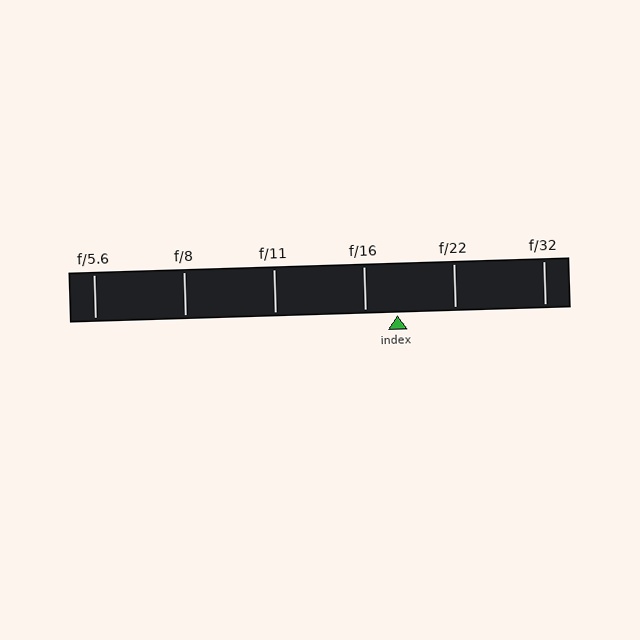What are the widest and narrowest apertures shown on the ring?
The widest aperture shown is f/5.6 and the narrowest is f/32.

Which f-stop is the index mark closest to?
The index mark is closest to f/16.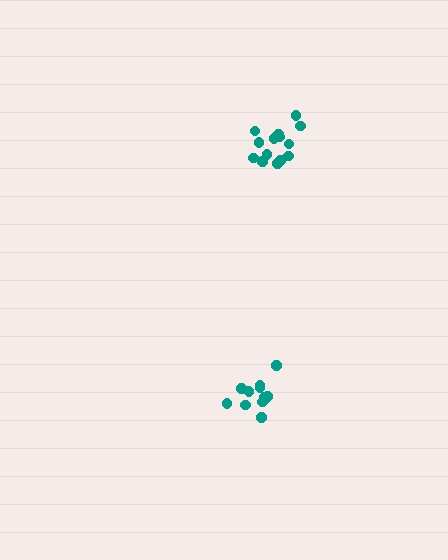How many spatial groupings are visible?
There are 2 spatial groupings.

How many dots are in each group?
Group 1: 14 dots, Group 2: 12 dots (26 total).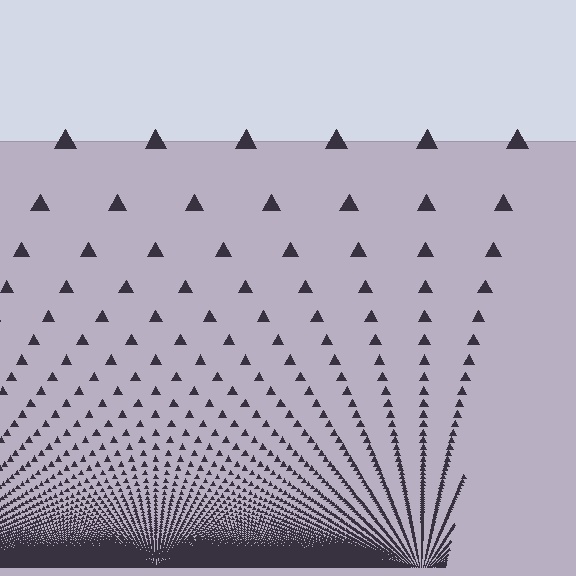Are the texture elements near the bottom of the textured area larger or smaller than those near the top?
Smaller. The gradient is inverted — elements near the bottom are smaller and denser.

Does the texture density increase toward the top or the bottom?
Density increases toward the bottom.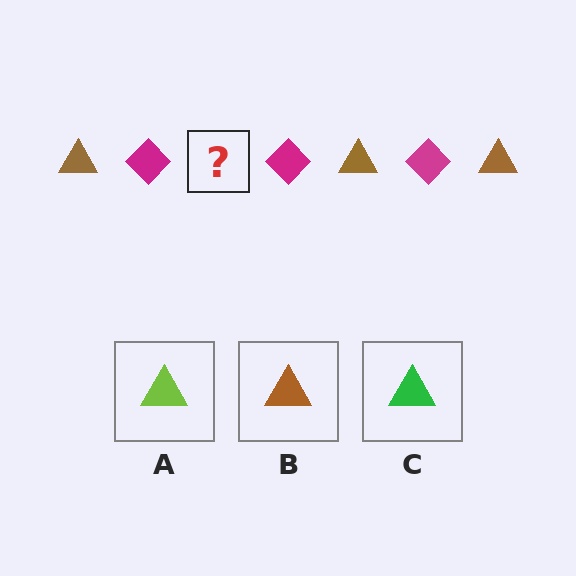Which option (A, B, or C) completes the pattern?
B.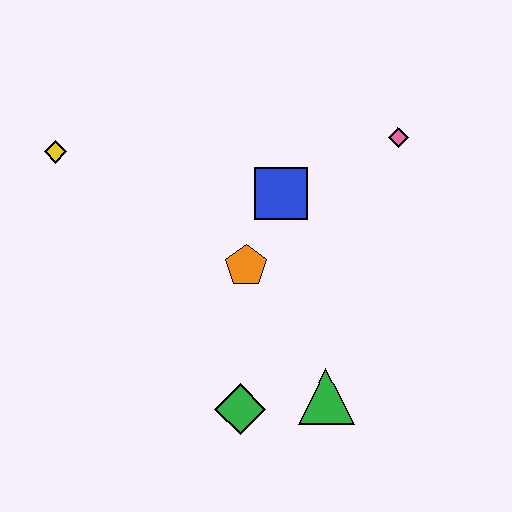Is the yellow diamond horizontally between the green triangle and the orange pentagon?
No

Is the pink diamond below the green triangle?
No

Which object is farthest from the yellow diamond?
The green triangle is farthest from the yellow diamond.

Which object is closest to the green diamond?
The green triangle is closest to the green diamond.